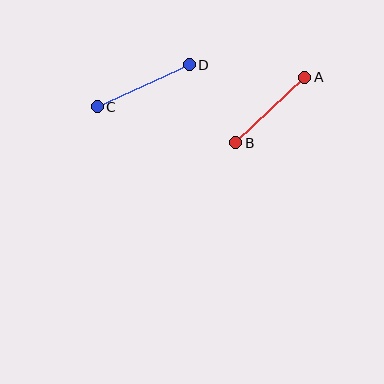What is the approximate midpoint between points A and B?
The midpoint is at approximately (270, 110) pixels.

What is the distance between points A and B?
The distance is approximately 95 pixels.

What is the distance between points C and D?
The distance is approximately 101 pixels.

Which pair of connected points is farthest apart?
Points C and D are farthest apart.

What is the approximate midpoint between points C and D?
The midpoint is at approximately (143, 86) pixels.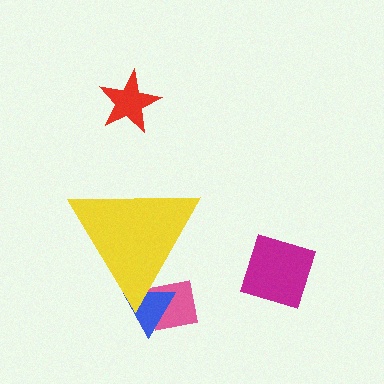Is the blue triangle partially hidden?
Yes, the blue triangle is partially hidden behind the yellow triangle.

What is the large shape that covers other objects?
A yellow triangle.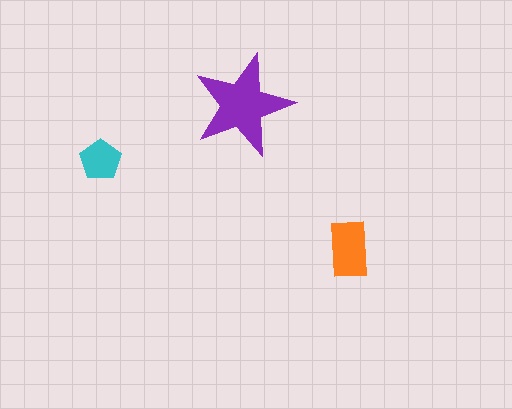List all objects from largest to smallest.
The purple star, the orange rectangle, the cyan pentagon.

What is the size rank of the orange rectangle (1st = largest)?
2nd.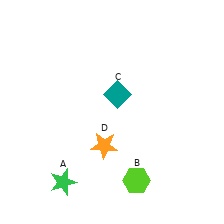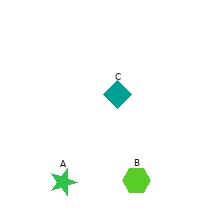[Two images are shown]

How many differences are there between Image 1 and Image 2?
There is 1 difference between the two images.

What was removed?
The orange star (D) was removed in Image 2.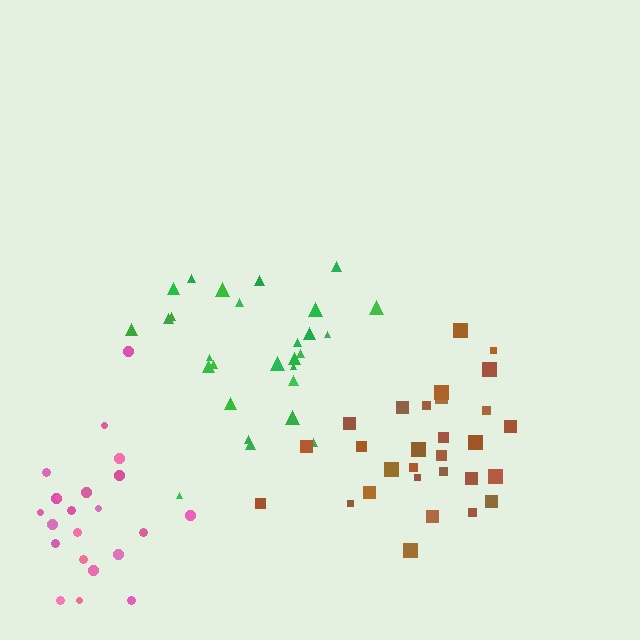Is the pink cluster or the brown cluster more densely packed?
Pink.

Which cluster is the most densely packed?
Pink.